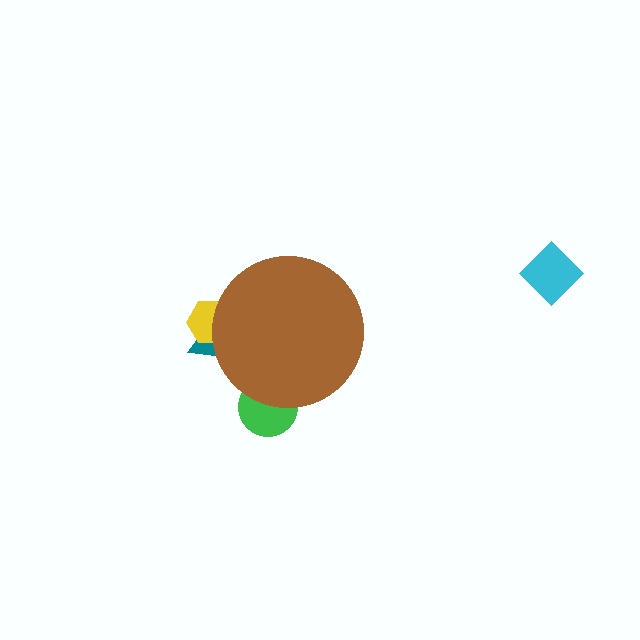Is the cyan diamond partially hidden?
No, the cyan diamond is fully visible.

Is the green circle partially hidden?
Yes, the green circle is partially hidden behind the brown circle.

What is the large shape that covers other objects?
A brown circle.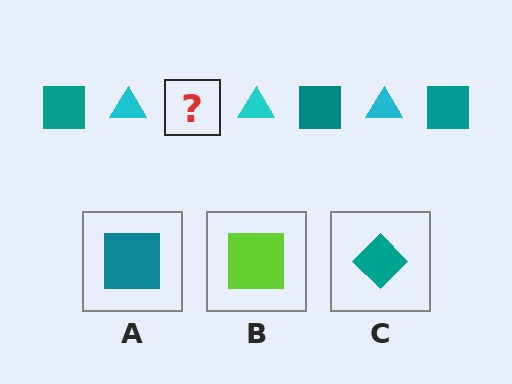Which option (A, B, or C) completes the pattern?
A.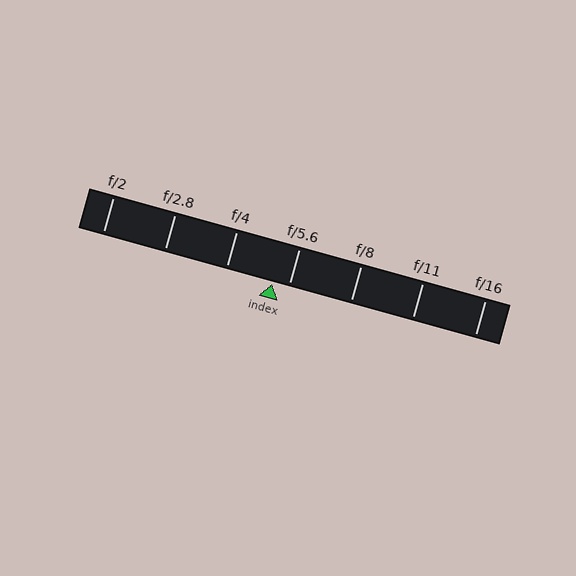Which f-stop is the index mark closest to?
The index mark is closest to f/5.6.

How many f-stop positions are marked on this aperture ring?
There are 7 f-stop positions marked.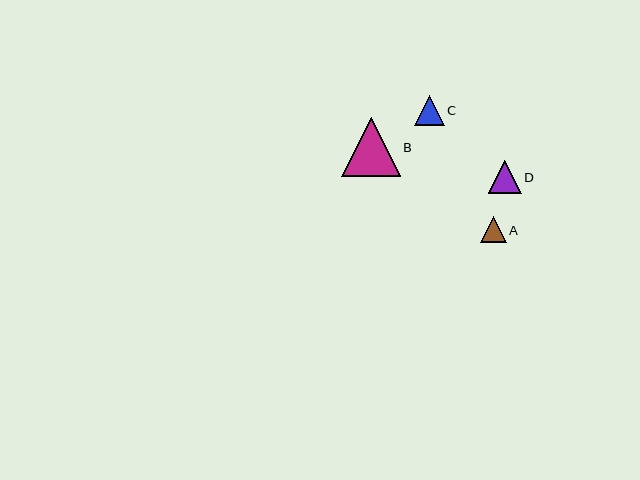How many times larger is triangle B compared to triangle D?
Triangle B is approximately 1.8 times the size of triangle D.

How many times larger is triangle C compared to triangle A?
Triangle C is approximately 1.2 times the size of triangle A.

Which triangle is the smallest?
Triangle A is the smallest with a size of approximately 26 pixels.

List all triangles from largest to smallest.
From largest to smallest: B, D, C, A.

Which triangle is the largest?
Triangle B is the largest with a size of approximately 59 pixels.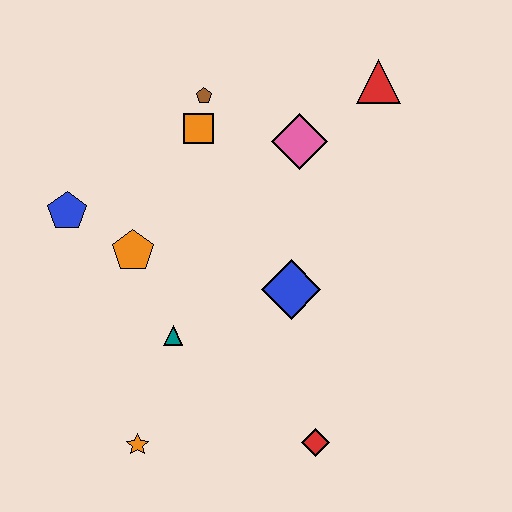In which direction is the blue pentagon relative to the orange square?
The blue pentagon is to the left of the orange square.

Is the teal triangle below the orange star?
No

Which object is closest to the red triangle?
The pink diamond is closest to the red triangle.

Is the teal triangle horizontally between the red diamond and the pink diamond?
No